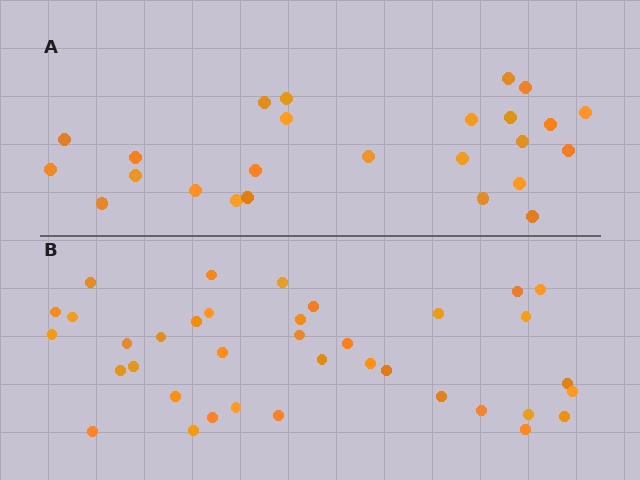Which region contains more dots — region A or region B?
Region B (the bottom region) has more dots.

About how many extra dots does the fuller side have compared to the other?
Region B has roughly 12 or so more dots than region A.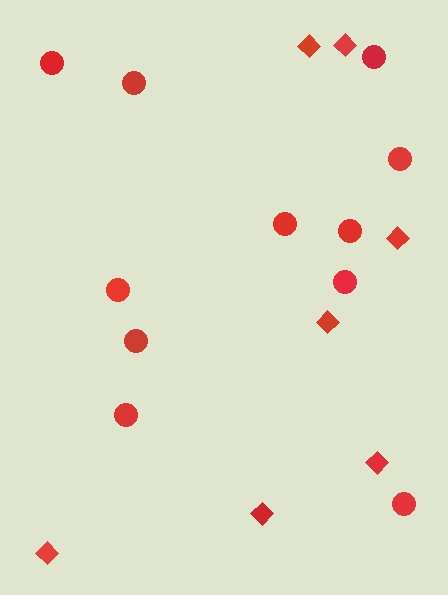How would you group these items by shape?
There are 2 groups: one group of circles (11) and one group of diamonds (7).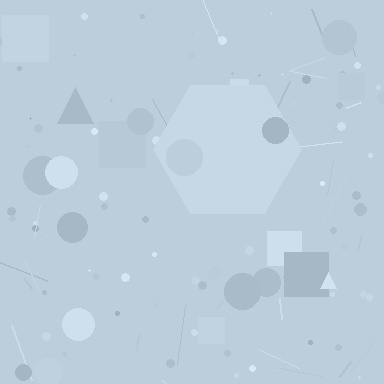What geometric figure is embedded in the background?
A hexagon is embedded in the background.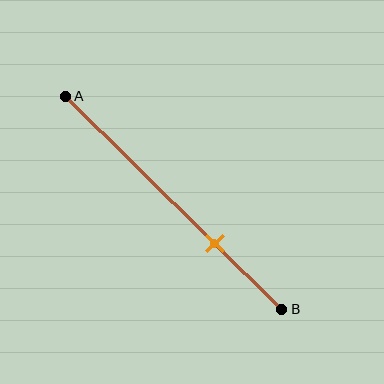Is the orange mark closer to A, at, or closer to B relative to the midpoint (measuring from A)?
The orange mark is closer to point B than the midpoint of segment AB.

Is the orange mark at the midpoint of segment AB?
No, the mark is at about 70% from A, not at the 50% midpoint.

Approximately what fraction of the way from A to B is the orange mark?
The orange mark is approximately 70% of the way from A to B.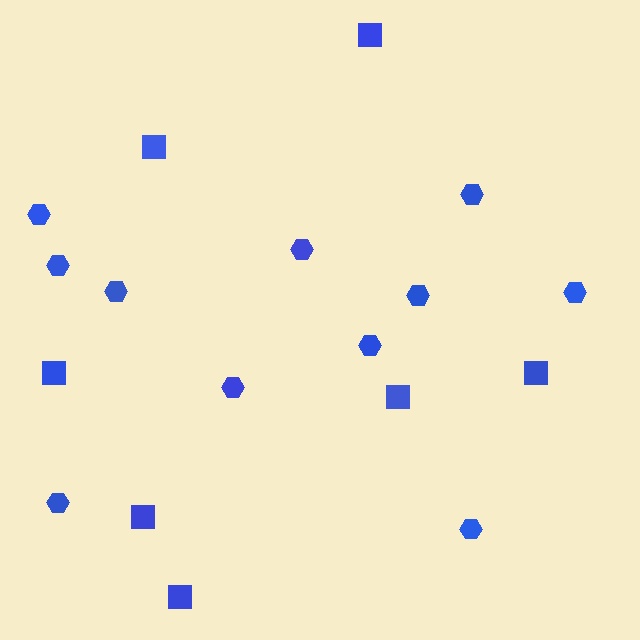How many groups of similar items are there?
There are 2 groups: one group of squares (7) and one group of hexagons (11).